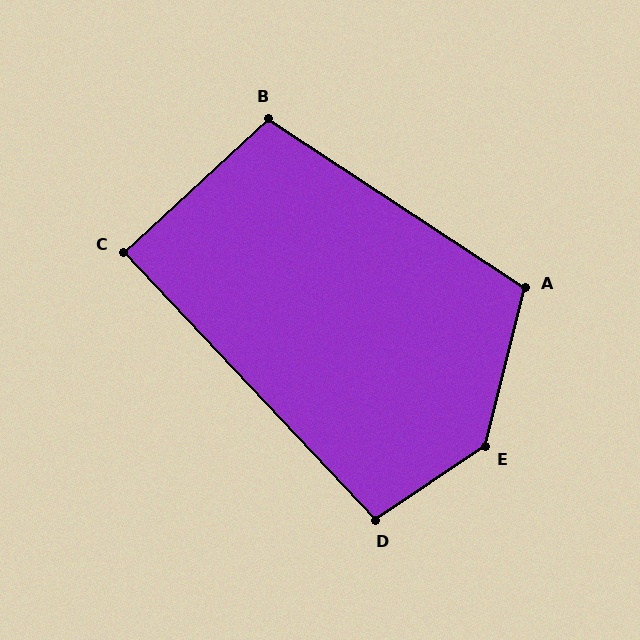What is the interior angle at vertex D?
Approximately 99 degrees (obtuse).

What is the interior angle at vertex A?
Approximately 109 degrees (obtuse).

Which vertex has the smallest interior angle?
C, at approximately 89 degrees.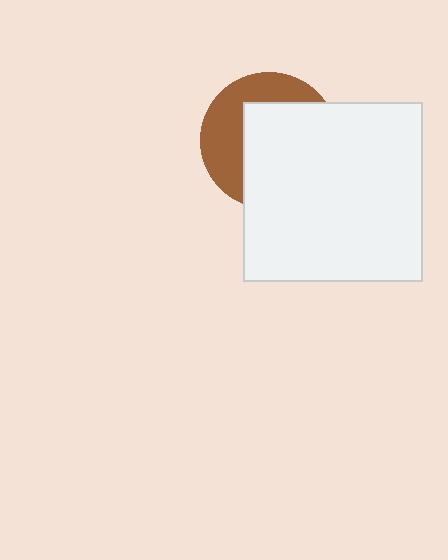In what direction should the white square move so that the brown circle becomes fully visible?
The white square should move toward the lower-right. That is the shortest direction to clear the overlap and leave the brown circle fully visible.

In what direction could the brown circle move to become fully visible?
The brown circle could move toward the upper-left. That would shift it out from behind the white square entirely.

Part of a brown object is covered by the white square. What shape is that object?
It is a circle.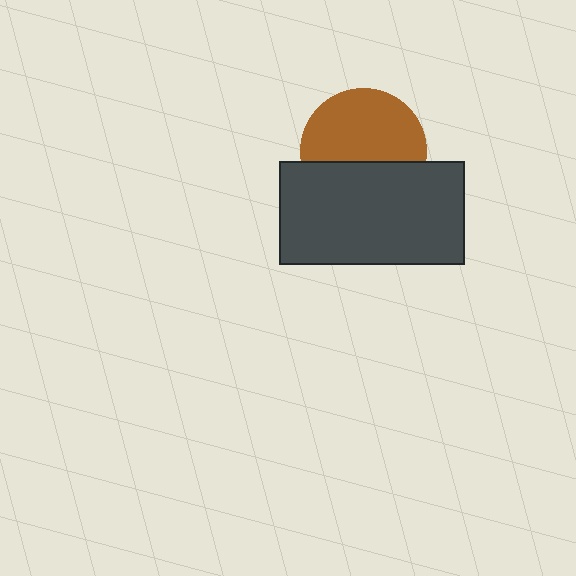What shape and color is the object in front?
The object in front is a dark gray rectangle.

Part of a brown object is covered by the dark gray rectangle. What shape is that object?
It is a circle.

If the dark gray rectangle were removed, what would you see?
You would see the complete brown circle.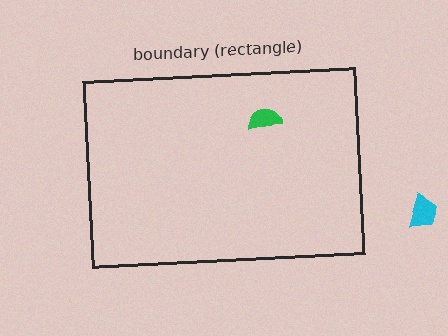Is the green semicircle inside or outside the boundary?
Inside.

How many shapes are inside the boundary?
1 inside, 1 outside.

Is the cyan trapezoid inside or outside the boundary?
Outside.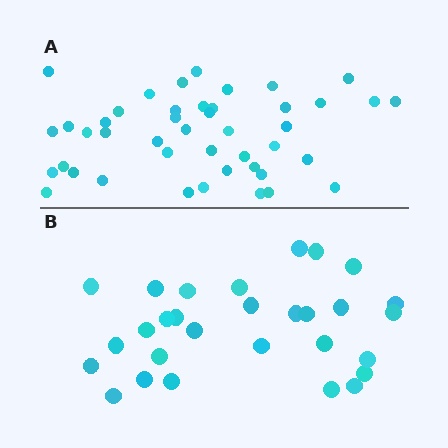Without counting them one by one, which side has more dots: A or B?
Region A (the top region) has more dots.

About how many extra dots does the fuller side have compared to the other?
Region A has approximately 15 more dots than region B.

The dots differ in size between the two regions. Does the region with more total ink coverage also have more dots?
No. Region B has more total ink coverage because its dots are larger, but region A actually contains more individual dots. Total area can be misleading — the number of items is what matters here.